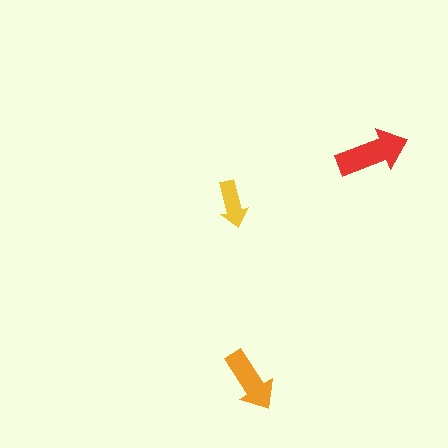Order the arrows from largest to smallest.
the red one, the orange one, the yellow one.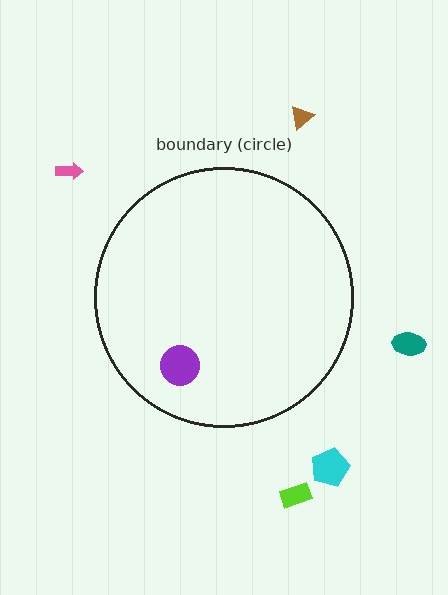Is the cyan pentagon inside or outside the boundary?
Outside.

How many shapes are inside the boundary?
1 inside, 5 outside.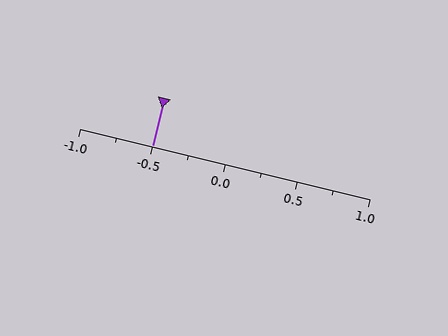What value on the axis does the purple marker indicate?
The marker indicates approximately -0.5.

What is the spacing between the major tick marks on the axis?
The major ticks are spaced 0.5 apart.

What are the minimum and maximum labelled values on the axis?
The axis runs from -1.0 to 1.0.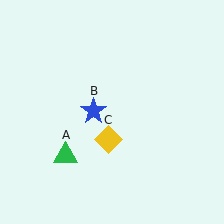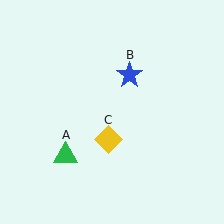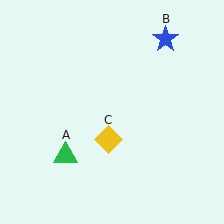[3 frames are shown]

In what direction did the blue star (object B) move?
The blue star (object B) moved up and to the right.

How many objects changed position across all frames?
1 object changed position: blue star (object B).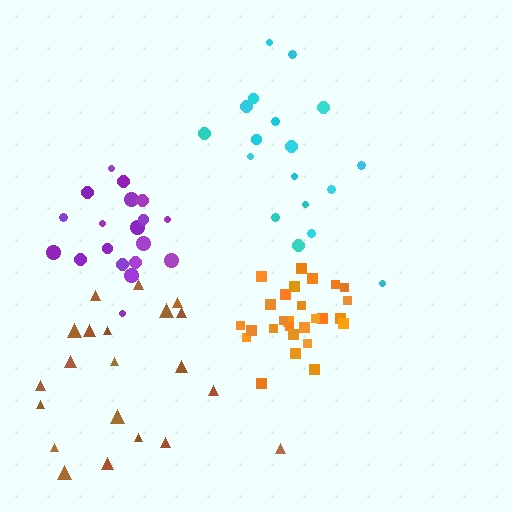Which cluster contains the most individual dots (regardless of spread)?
Orange (27).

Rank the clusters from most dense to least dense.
orange, purple, brown, cyan.